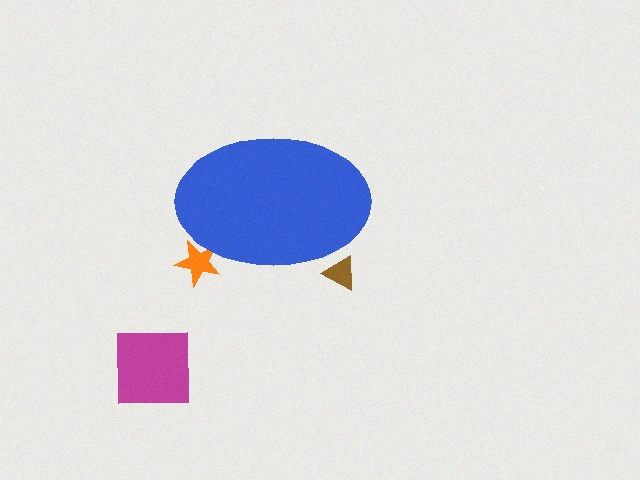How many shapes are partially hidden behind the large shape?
2 shapes are partially hidden.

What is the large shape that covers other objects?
A blue ellipse.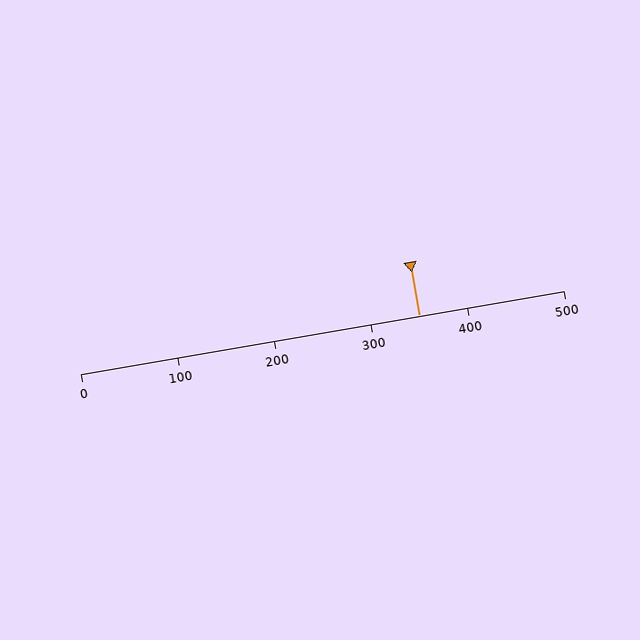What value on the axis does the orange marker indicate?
The marker indicates approximately 350.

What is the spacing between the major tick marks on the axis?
The major ticks are spaced 100 apart.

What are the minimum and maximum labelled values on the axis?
The axis runs from 0 to 500.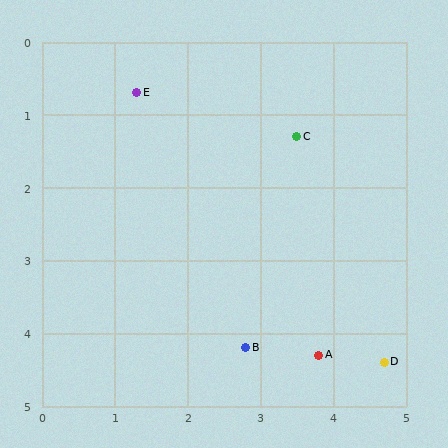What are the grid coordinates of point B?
Point B is at approximately (2.8, 4.2).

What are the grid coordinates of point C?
Point C is at approximately (3.5, 1.3).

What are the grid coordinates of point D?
Point D is at approximately (4.7, 4.4).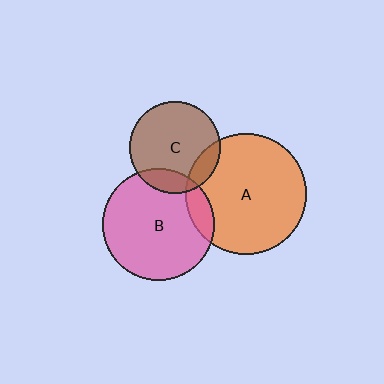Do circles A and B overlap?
Yes.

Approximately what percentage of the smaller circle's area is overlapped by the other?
Approximately 10%.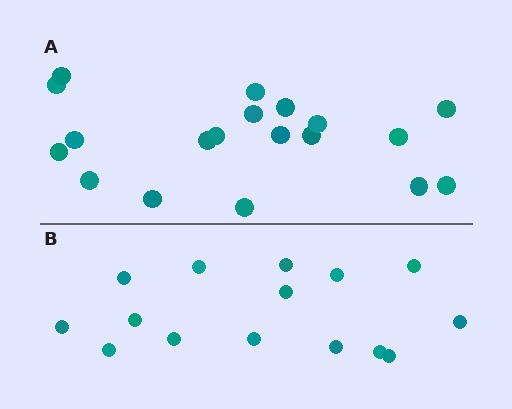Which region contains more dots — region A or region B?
Region A (the top region) has more dots.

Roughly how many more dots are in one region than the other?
Region A has about 4 more dots than region B.